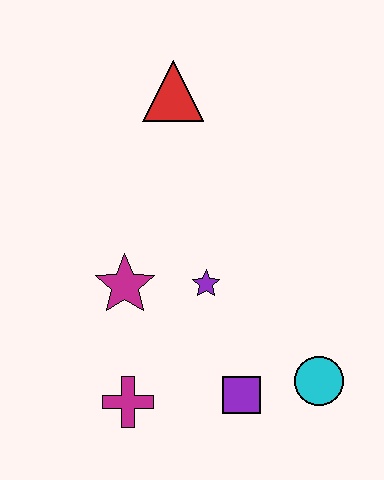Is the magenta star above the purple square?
Yes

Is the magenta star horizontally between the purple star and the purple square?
No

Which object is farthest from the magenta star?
The cyan circle is farthest from the magenta star.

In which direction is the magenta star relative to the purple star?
The magenta star is to the left of the purple star.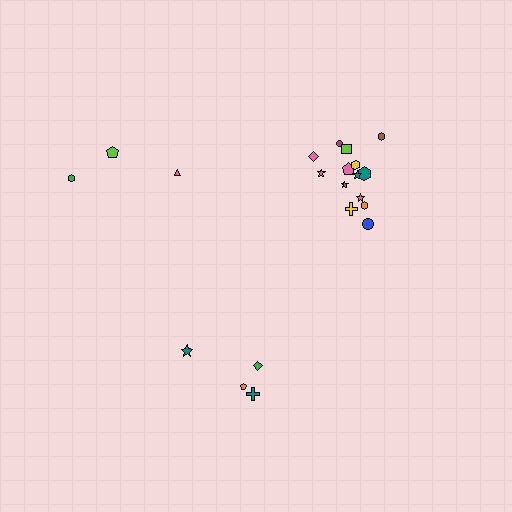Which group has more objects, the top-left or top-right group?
The top-right group.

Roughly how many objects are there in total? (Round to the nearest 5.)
Roughly 20 objects in total.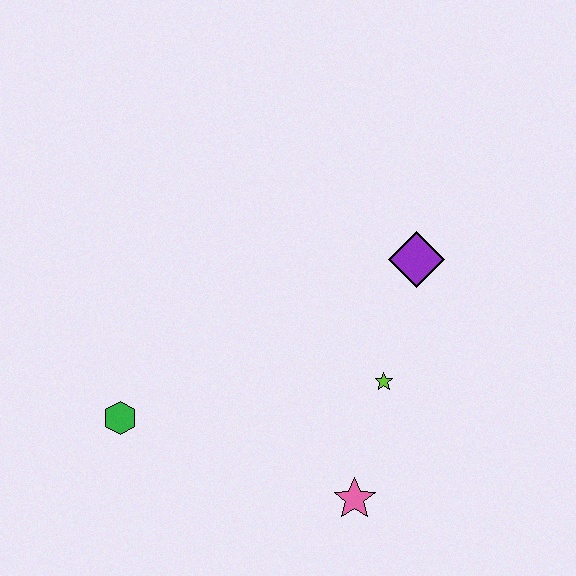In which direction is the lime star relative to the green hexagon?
The lime star is to the right of the green hexagon.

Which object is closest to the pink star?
The lime star is closest to the pink star.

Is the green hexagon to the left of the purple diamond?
Yes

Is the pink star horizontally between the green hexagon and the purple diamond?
Yes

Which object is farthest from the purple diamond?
The green hexagon is farthest from the purple diamond.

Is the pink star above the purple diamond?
No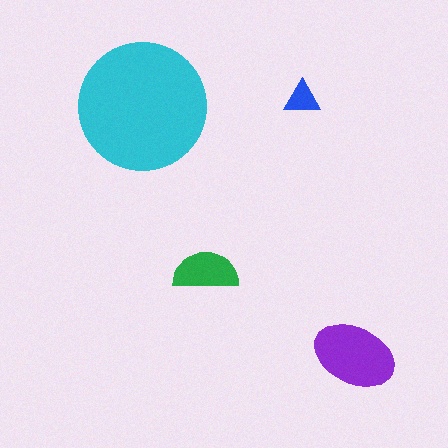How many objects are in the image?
There are 4 objects in the image.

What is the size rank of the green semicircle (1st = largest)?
3rd.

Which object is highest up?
The blue triangle is topmost.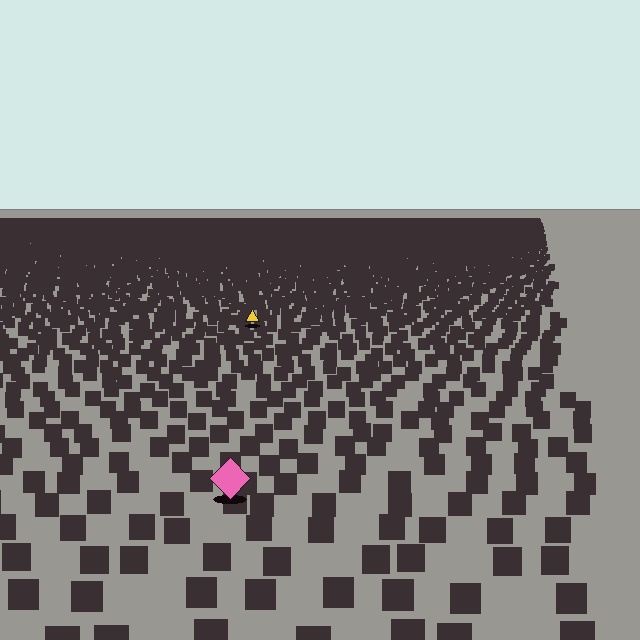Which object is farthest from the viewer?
The yellow triangle is farthest from the viewer. It appears smaller and the ground texture around it is denser.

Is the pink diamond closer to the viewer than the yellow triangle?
Yes. The pink diamond is closer — you can tell from the texture gradient: the ground texture is coarser near it.